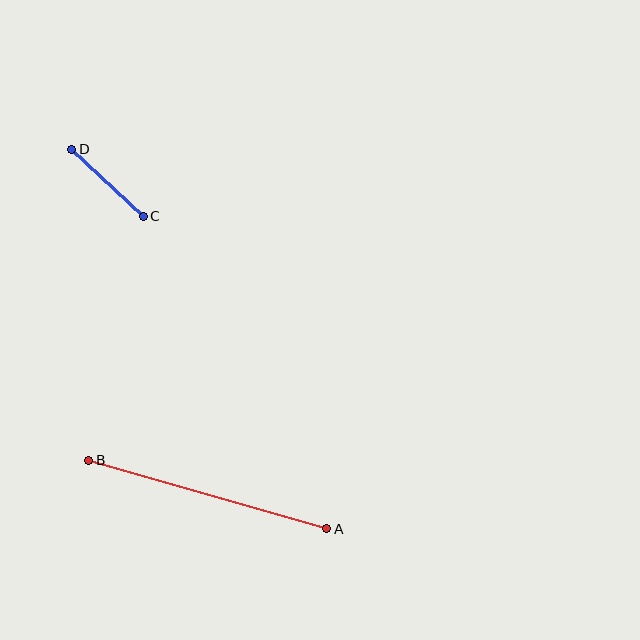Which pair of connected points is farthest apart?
Points A and B are farthest apart.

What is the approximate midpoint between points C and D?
The midpoint is at approximately (107, 183) pixels.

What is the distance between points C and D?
The distance is approximately 98 pixels.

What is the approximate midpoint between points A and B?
The midpoint is at approximately (208, 495) pixels.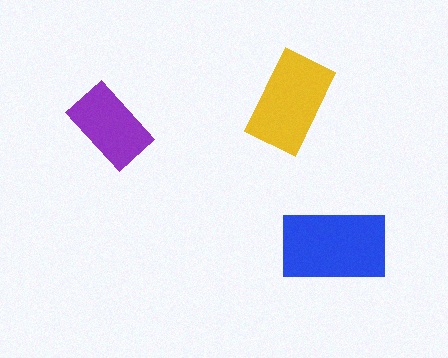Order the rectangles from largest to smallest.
the blue one, the yellow one, the purple one.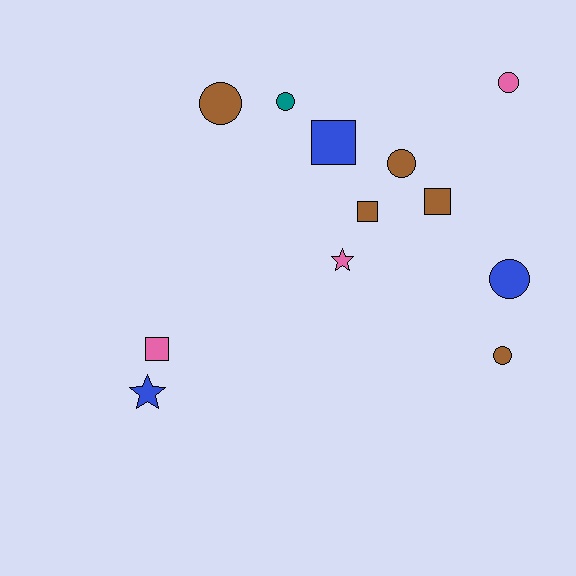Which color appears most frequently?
Brown, with 5 objects.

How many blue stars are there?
There is 1 blue star.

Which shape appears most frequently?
Circle, with 6 objects.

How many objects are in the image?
There are 12 objects.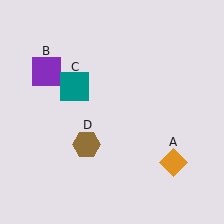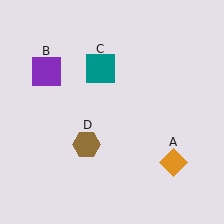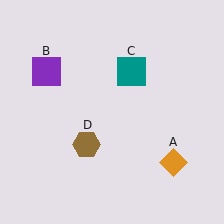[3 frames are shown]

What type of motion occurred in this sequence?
The teal square (object C) rotated clockwise around the center of the scene.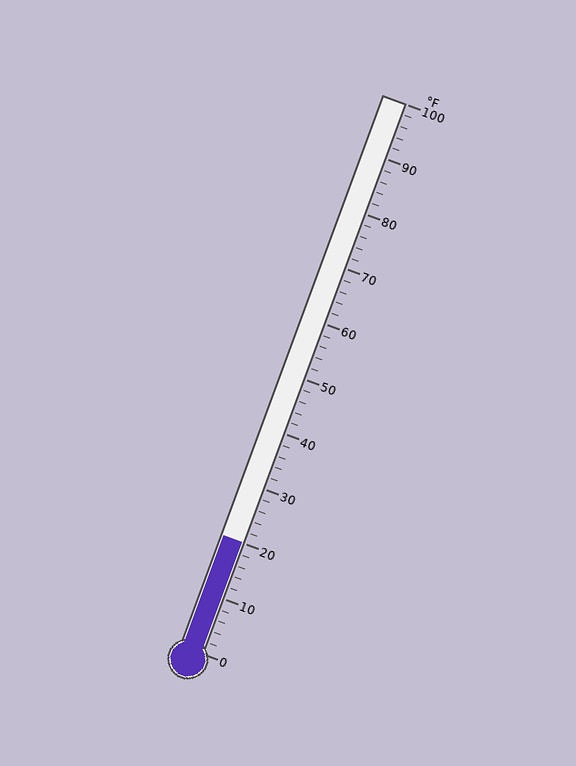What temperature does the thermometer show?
The thermometer shows approximately 20°F.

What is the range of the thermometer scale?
The thermometer scale ranges from 0°F to 100°F.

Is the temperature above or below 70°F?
The temperature is below 70°F.